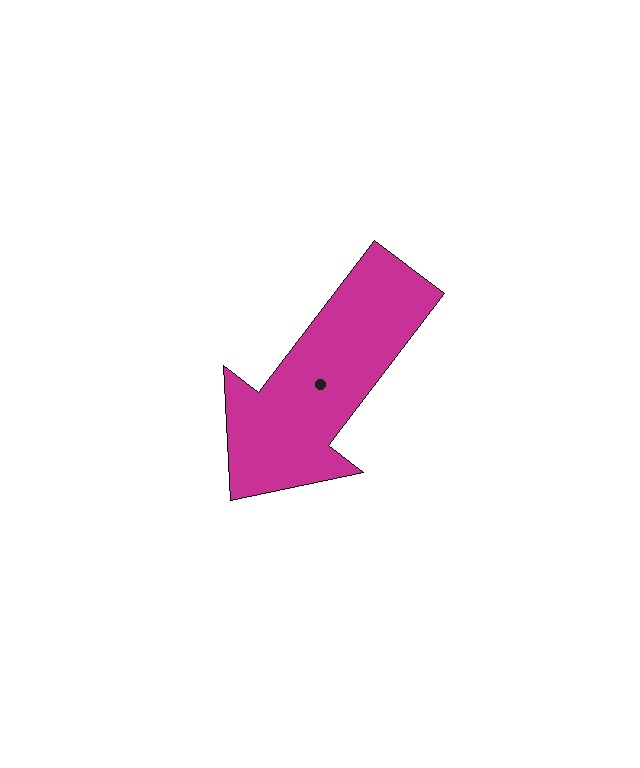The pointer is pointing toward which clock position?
Roughly 7 o'clock.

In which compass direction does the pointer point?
Southwest.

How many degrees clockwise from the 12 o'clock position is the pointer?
Approximately 217 degrees.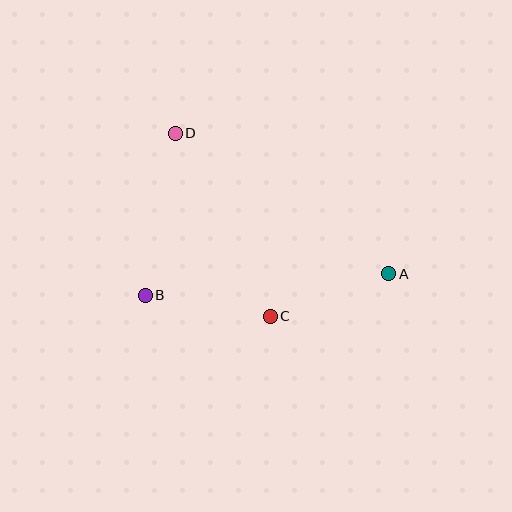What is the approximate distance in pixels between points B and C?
The distance between B and C is approximately 127 pixels.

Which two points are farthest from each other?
Points A and D are farthest from each other.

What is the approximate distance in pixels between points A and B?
The distance between A and B is approximately 244 pixels.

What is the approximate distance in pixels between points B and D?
The distance between B and D is approximately 165 pixels.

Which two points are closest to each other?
Points A and C are closest to each other.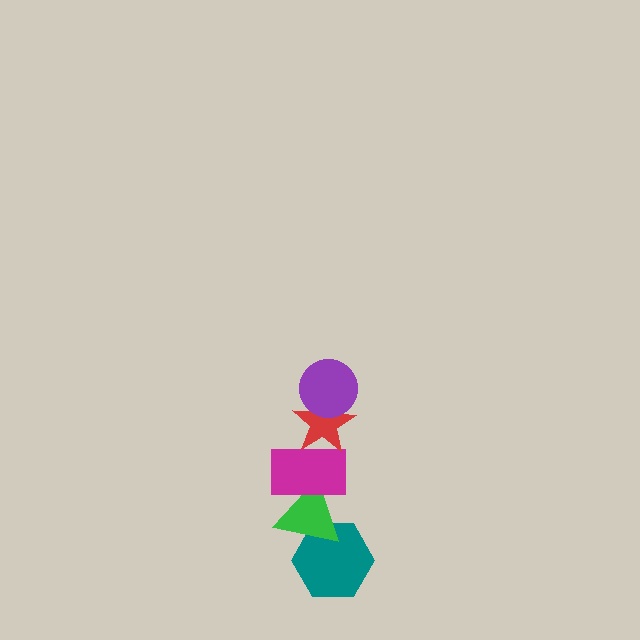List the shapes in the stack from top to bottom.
From top to bottom: the purple circle, the red star, the magenta rectangle, the green triangle, the teal hexagon.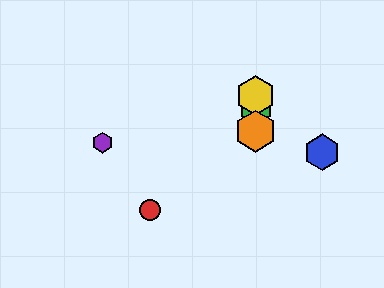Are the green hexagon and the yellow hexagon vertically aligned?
Yes, both are at x≈256.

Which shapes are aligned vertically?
The green hexagon, the yellow hexagon, the orange hexagon are aligned vertically.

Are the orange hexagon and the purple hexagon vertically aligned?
No, the orange hexagon is at x≈256 and the purple hexagon is at x≈103.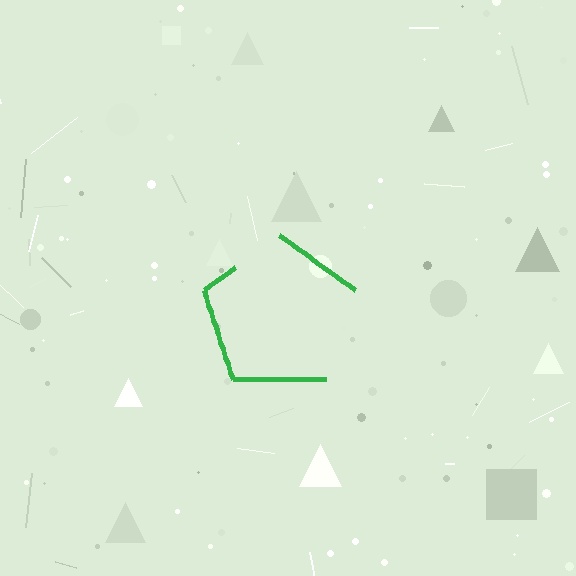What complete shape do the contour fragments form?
The contour fragments form a pentagon.